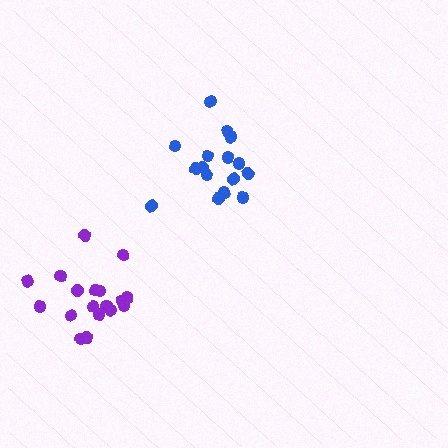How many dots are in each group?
Group 1: 18 dots, Group 2: 16 dots (34 total).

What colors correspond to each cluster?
The clusters are colored: purple, blue.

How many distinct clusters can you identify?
There are 2 distinct clusters.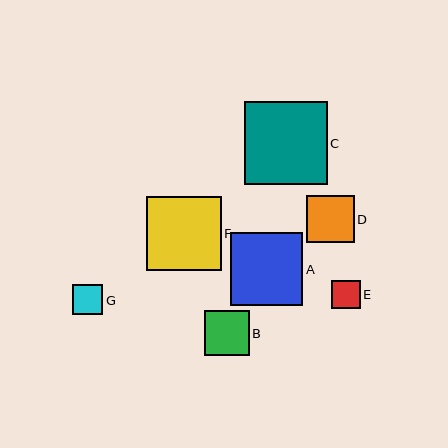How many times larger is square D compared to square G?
Square D is approximately 1.6 times the size of square G.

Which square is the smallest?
Square E is the smallest with a size of approximately 29 pixels.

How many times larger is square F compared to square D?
Square F is approximately 1.6 times the size of square D.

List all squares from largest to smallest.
From largest to smallest: C, F, A, D, B, G, E.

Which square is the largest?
Square C is the largest with a size of approximately 83 pixels.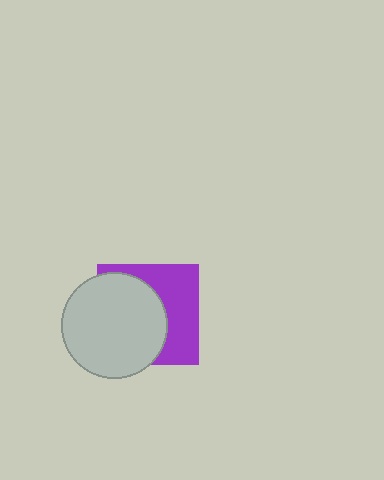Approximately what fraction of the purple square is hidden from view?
Roughly 55% of the purple square is hidden behind the light gray circle.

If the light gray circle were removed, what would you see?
You would see the complete purple square.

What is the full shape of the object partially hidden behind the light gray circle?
The partially hidden object is a purple square.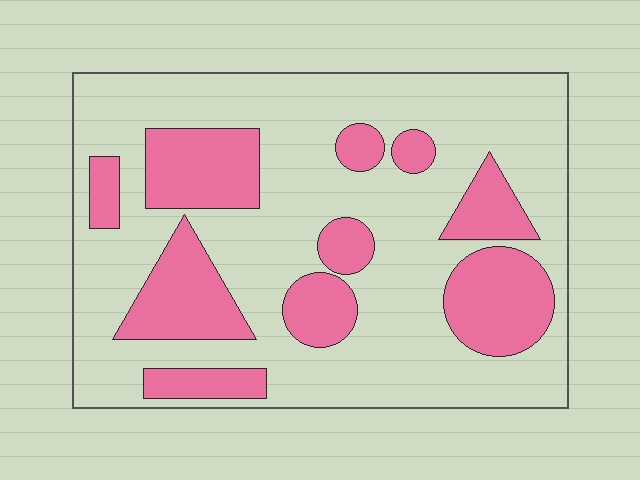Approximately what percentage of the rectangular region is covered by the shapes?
Approximately 30%.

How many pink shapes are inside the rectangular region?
10.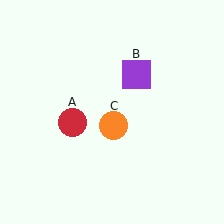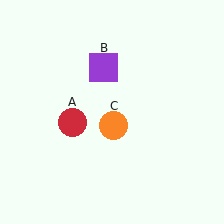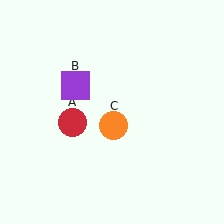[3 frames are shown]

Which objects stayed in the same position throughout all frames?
Red circle (object A) and orange circle (object C) remained stationary.